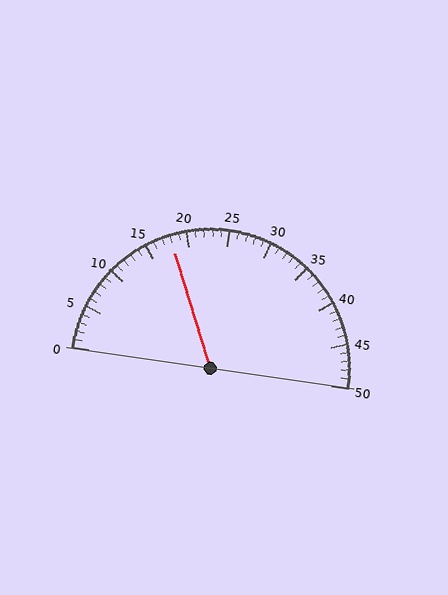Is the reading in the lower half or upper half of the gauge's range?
The reading is in the lower half of the range (0 to 50).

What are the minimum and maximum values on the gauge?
The gauge ranges from 0 to 50.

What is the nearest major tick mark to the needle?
The nearest major tick mark is 20.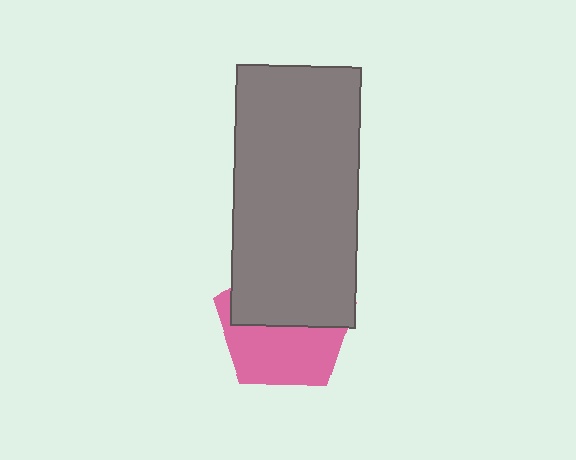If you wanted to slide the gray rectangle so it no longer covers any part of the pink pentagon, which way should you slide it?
Slide it up — that is the most direct way to separate the two shapes.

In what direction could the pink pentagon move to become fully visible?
The pink pentagon could move down. That would shift it out from behind the gray rectangle entirely.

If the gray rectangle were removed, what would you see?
You would see the complete pink pentagon.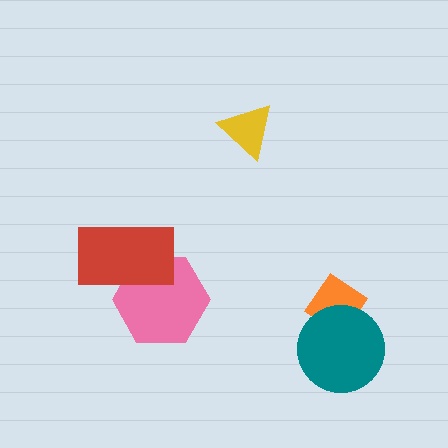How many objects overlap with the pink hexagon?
1 object overlaps with the pink hexagon.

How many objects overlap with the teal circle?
1 object overlaps with the teal circle.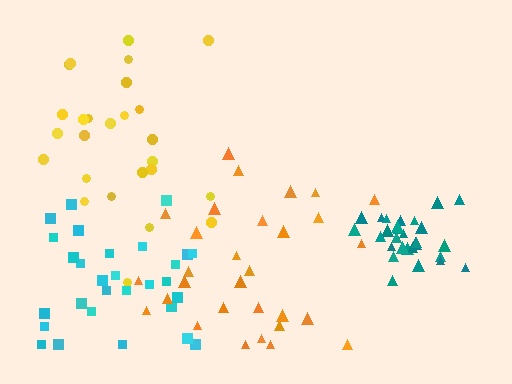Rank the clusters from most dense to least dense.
teal, cyan, yellow, orange.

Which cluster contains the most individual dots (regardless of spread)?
Orange (30).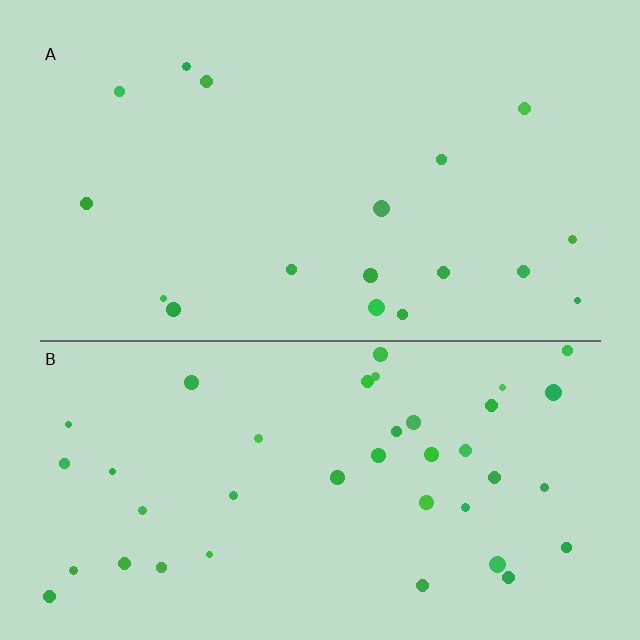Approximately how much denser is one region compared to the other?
Approximately 2.3× — region B over region A.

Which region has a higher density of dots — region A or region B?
B (the bottom).